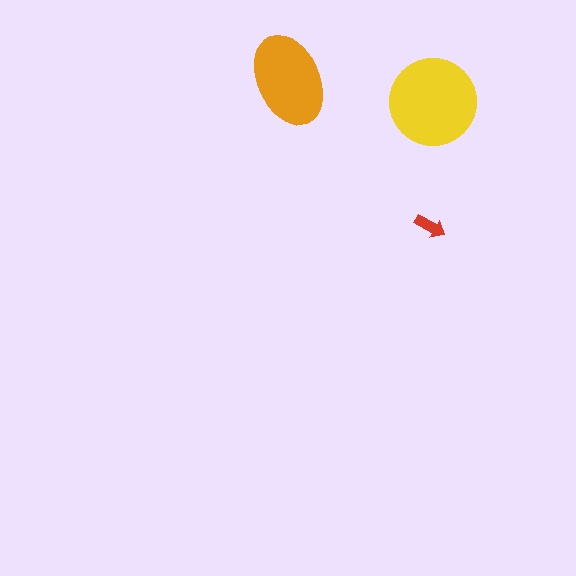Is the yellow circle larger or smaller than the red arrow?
Larger.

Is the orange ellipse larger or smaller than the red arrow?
Larger.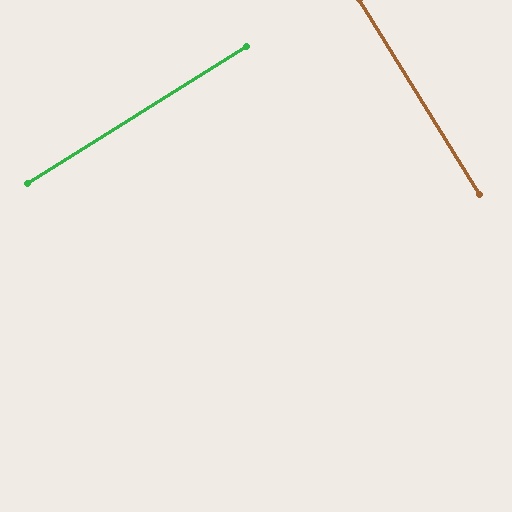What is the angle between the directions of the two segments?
Approximately 90 degrees.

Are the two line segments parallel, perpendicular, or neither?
Perpendicular — they meet at approximately 90°.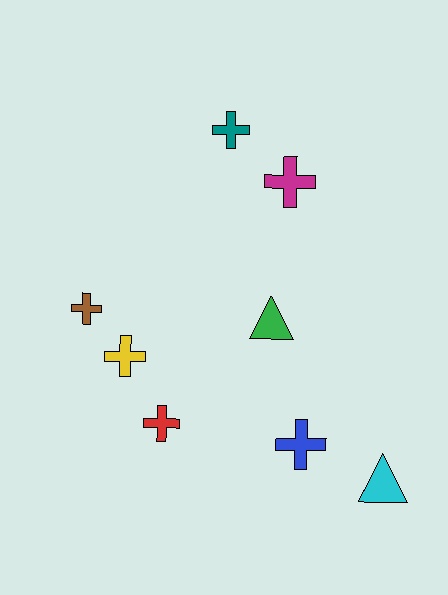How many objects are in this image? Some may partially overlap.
There are 8 objects.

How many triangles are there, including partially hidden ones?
There are 2 triangles.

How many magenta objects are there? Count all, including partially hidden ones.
There is 1 magenta object.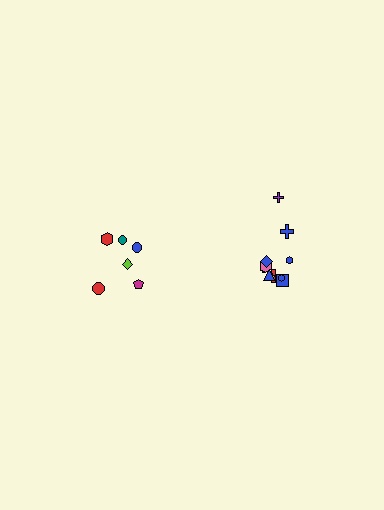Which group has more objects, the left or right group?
The right group.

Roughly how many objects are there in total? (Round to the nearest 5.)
Roughly 20 objects in total.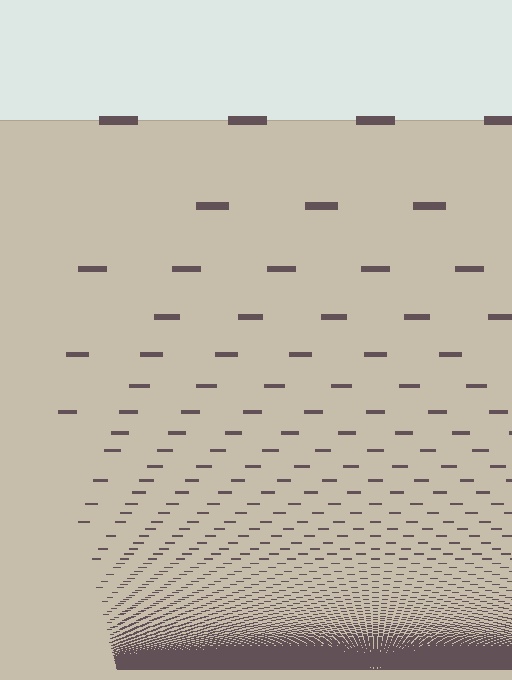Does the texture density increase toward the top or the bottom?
Density increases toward the bottom.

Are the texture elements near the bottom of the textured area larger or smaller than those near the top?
Smaller. The gradient is inverted — elements near the bottom are smaller and denser.